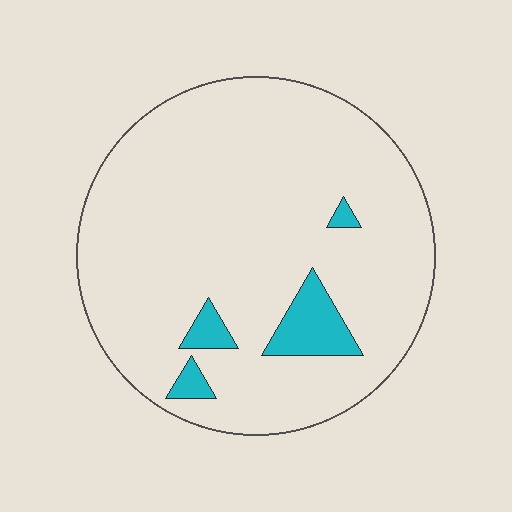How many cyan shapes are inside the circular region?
4.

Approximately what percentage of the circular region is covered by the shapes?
Approximately 10%.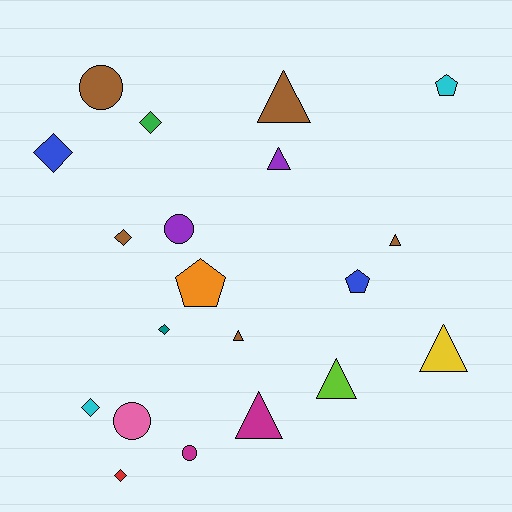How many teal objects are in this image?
There is 1 teal object.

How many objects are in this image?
There are 20 objects.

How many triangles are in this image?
There are 7 triangles.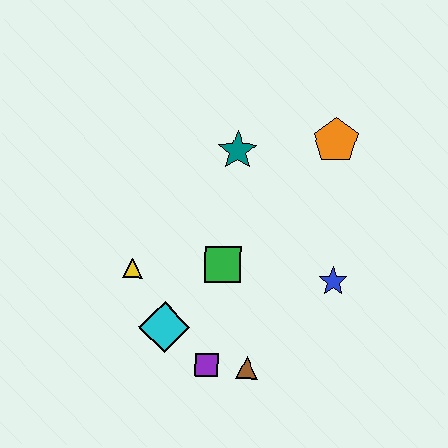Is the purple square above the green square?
No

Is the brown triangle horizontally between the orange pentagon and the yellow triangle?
Yes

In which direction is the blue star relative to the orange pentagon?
The blue star is below the orange pentagon.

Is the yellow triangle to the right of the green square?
No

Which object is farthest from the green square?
The orange pentagon is farthest from the green square.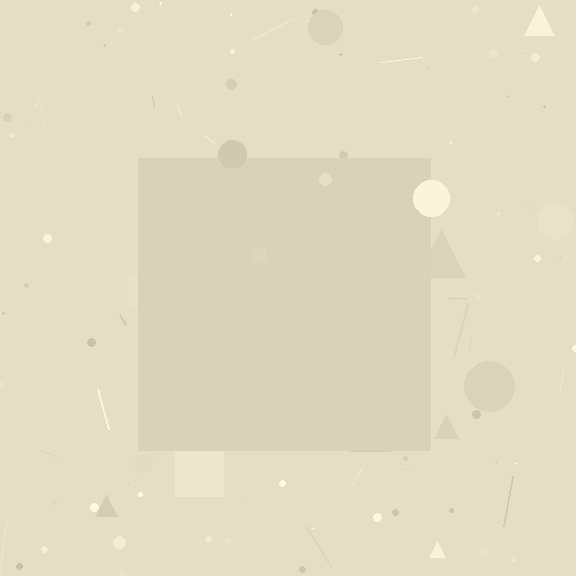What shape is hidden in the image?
A square is hidden in the image.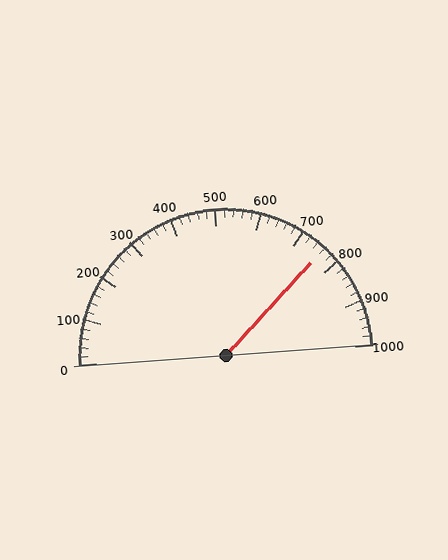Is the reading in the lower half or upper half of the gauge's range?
The reading is in the upper half of the range (0 to 1000).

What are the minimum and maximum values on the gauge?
The gauge ranges from 0 to 1000.